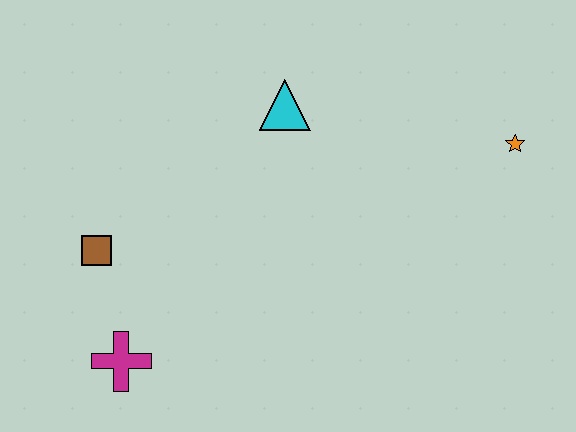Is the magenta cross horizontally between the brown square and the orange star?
Yes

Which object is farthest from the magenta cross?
The orange star is farthest from the magenta cross.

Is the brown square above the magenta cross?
Yes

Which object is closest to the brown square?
The magenta cross is closest to the brown square.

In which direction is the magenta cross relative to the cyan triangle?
The magenta cross is below the cyan triangle.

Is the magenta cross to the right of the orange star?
No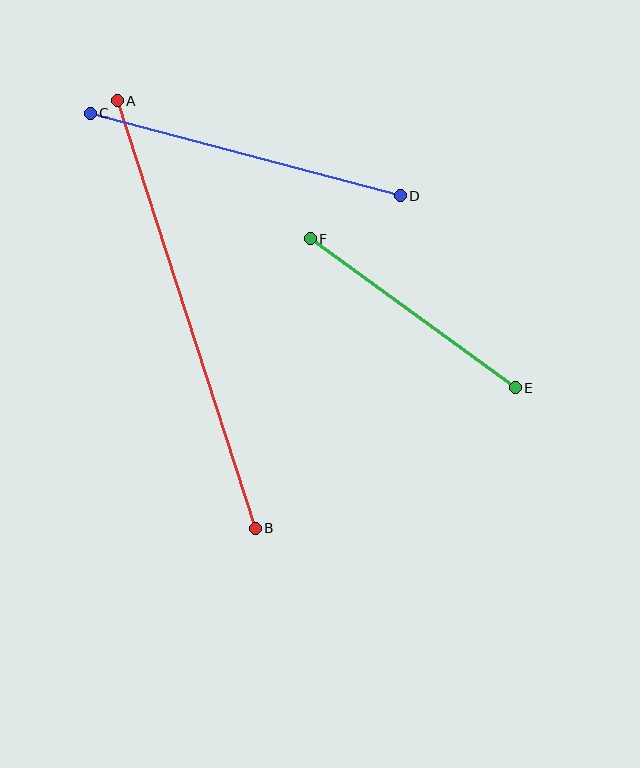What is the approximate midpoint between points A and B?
The midpoint is at approximately (186, 315) pixels.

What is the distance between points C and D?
The distance is approximately 321 pixels.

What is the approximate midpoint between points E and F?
The midpoint is at approximately (413, 313) pixels.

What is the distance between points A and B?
The distance is approximately 449 pixels.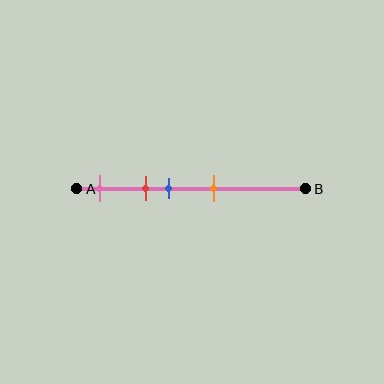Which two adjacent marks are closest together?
The red and blue marks are the closest adjacent pair.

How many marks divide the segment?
There are 4 marks dividing the segment.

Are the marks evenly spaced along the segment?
No, the marks are not evenly spaced.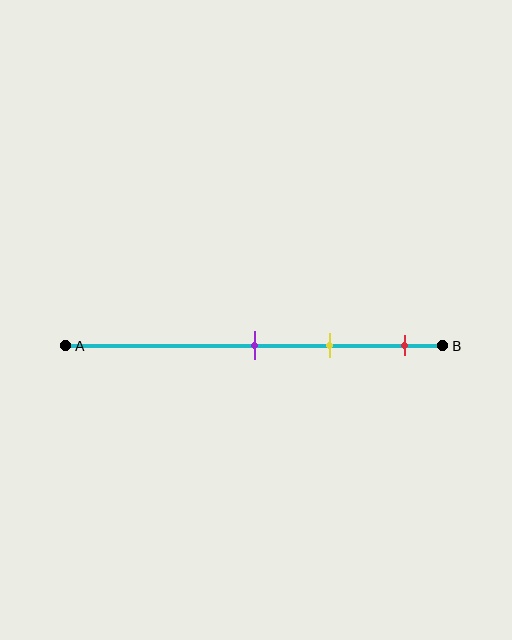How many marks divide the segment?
There are 3 marks dividing the segment.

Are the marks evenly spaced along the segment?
Yes, the marks are approximately evenly spaced.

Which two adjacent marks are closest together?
The purple and yellow marks are the closest adjacent pair.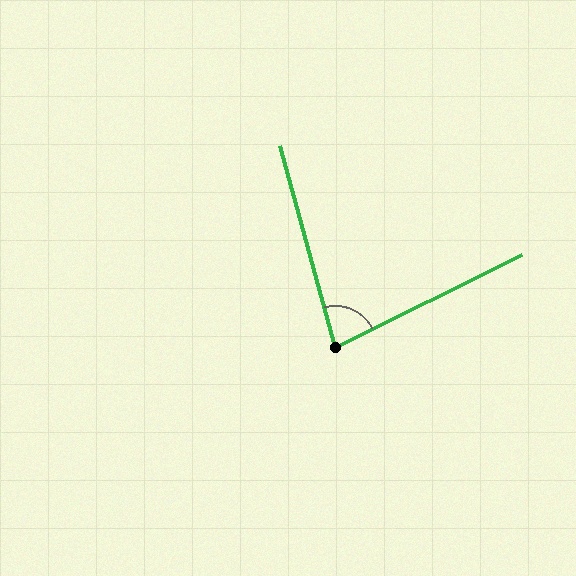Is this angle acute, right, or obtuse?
It is acute.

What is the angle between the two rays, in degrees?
Approximately 79 degrees.